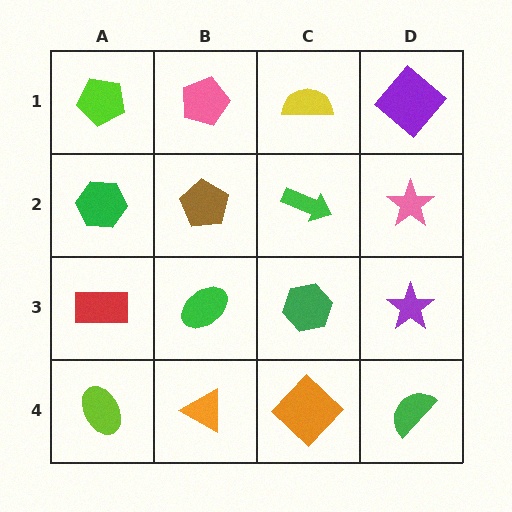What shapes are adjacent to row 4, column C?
A green hexagon (row 3, column C), an orange triangle (row 4, column B), a green semicircle (row 4, column D).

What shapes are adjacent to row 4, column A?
A red rectangle (row 3, column A), an orange triangle (row 4, column B).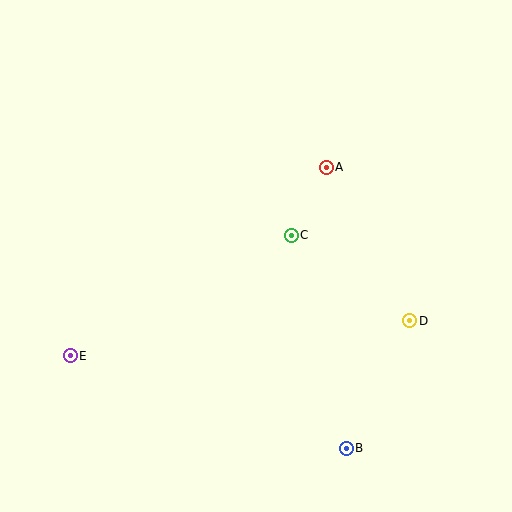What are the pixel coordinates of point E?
Point E is at (70, 356).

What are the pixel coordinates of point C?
Point C is at (291, 235).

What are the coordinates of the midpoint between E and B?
The midpoint between E and B is at (208, 402).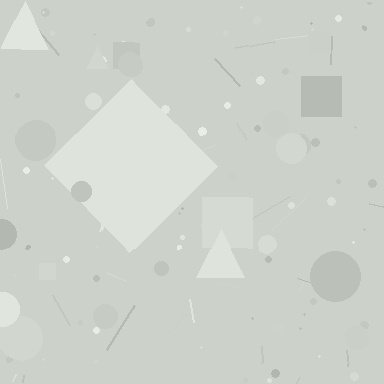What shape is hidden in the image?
A diamond is hidden in the image.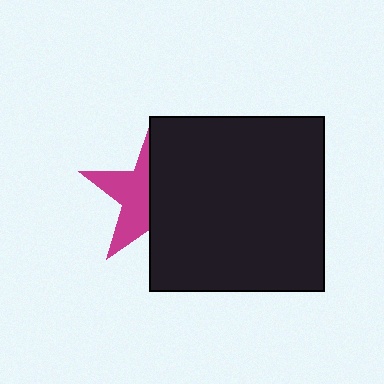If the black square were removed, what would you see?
You would see the complete magenta star.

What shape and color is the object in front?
The object in front is a black square.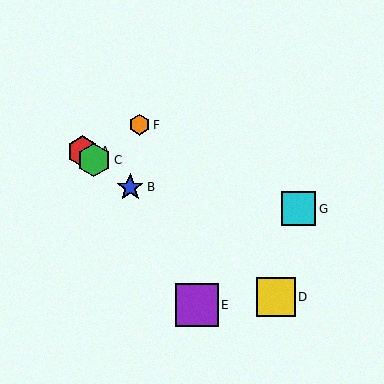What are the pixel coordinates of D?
Object D is at (276, 297).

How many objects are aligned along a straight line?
4 objects (A, B, C, D) are aligned along a straight line.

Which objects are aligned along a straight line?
Objects A, B, C, D are aligned along a straight line.